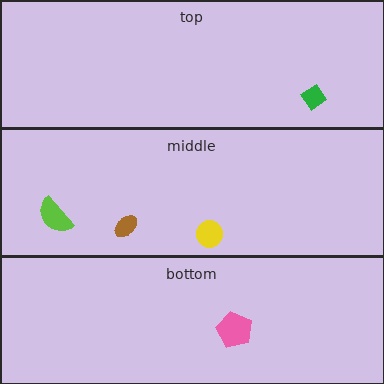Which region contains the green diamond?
The top region.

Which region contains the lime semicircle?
The middle region.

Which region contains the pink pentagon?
The bottom region.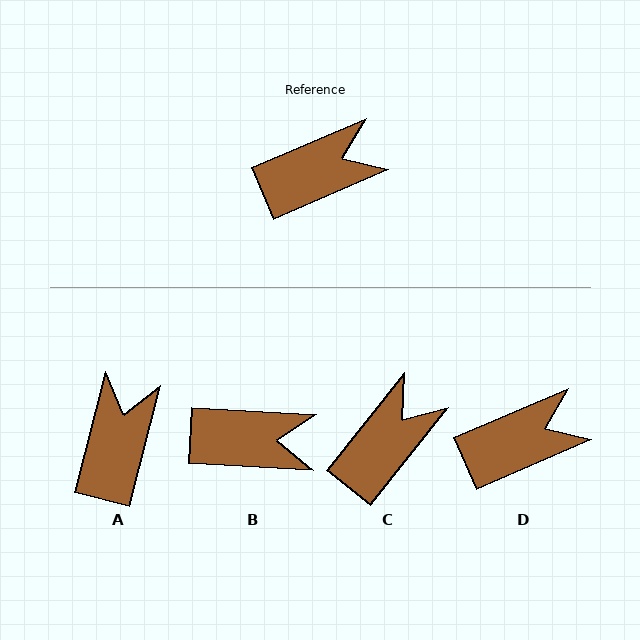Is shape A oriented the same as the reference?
No, it is off by about 52 degrees.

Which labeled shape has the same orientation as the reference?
D.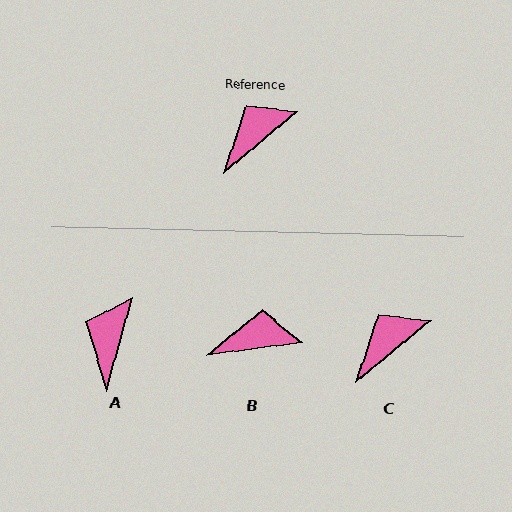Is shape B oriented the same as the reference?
No, it is off by about 32 degrees.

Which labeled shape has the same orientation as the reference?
C.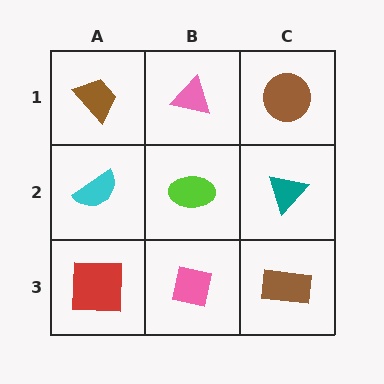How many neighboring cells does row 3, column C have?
2.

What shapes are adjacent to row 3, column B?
A lime ellipse (row 2, column B), a red square (row 3, column A), a brown rectangle (row 3, column C).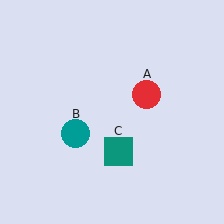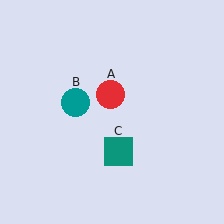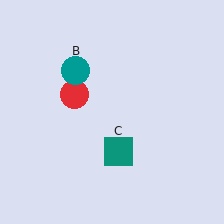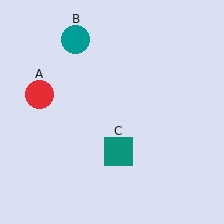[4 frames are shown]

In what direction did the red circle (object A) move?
The red circle (object A) moved left.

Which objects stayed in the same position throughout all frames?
Teal square (object C) remained stationary.